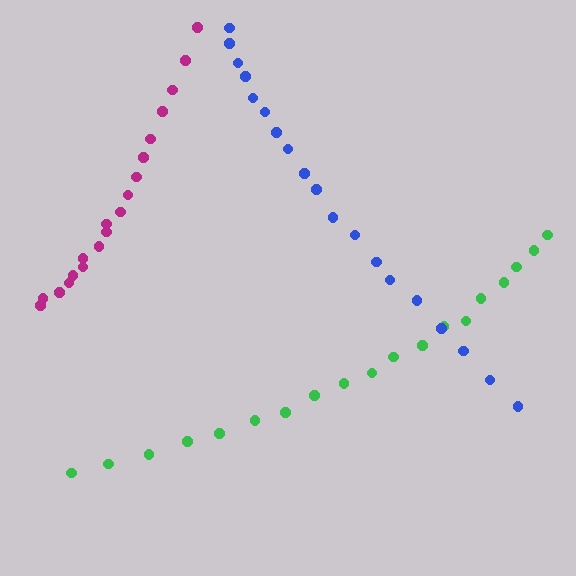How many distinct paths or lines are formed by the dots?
There are 3 distinct paths.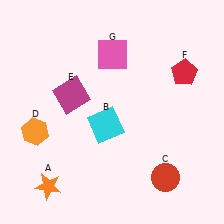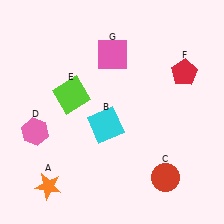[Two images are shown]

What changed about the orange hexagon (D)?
In Image 1, D is orange. In Image 2, it changed to pink.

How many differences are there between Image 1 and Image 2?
There are 2 differences between the two images.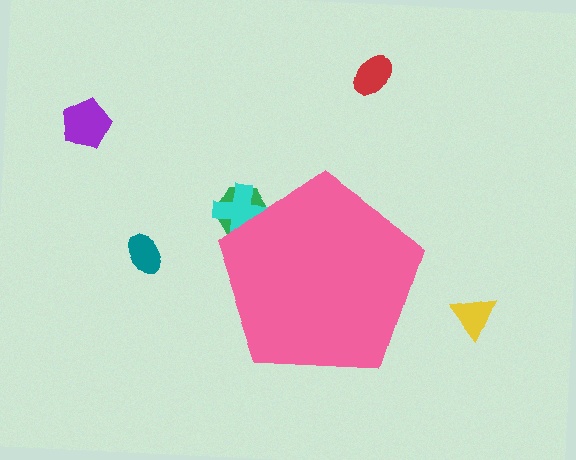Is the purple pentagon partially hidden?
No, the purple pentagon is fully visible.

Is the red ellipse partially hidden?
No, the red ellipse is fully visible.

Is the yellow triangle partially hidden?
No, the yellow triangle is fully visible.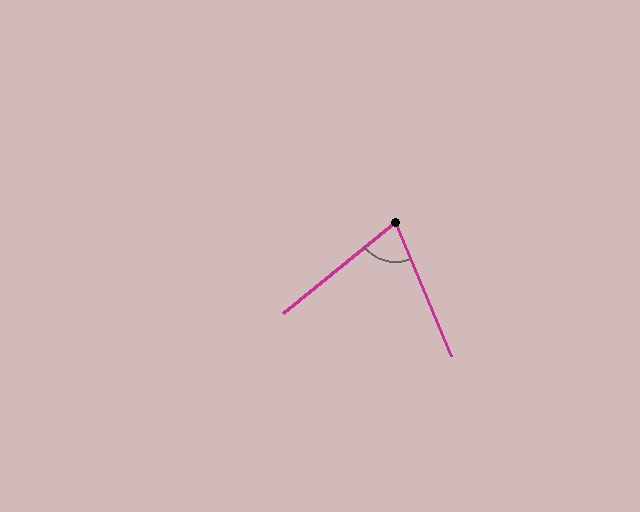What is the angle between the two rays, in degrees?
Approximately 74 degrees.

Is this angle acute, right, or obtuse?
It is acute.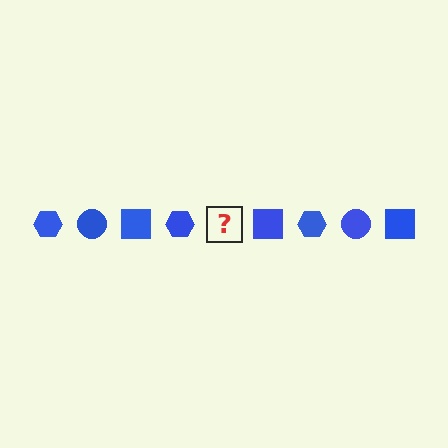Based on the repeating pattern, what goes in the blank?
The blank should be a blue circle.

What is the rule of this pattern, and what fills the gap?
The rule is that the pattern cycles through hexagon, circle, square shapes in blue. The gap should be filled with a blue circle.